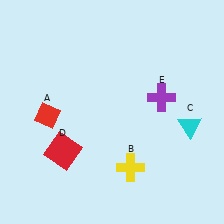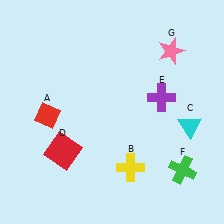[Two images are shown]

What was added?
A green cross (F), a pink star (G) were added in Image 2.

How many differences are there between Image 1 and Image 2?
There are 2 differences between the two images.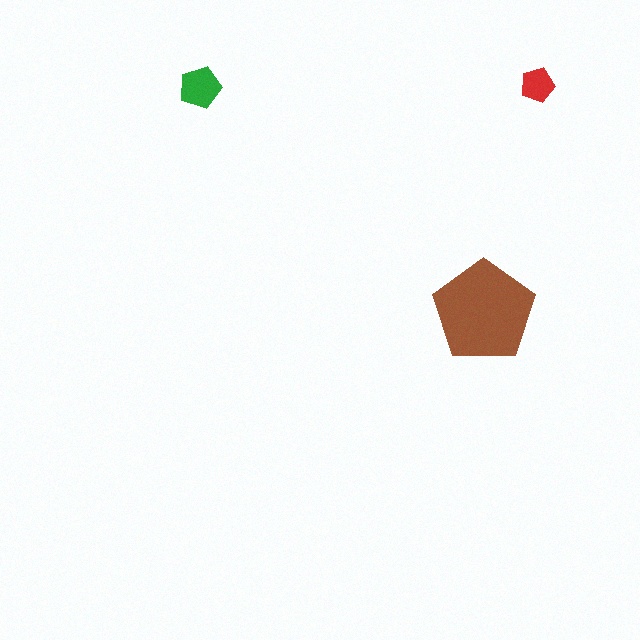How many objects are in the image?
There are 3 objects in the image.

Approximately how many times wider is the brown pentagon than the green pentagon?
About 2.5 times wider.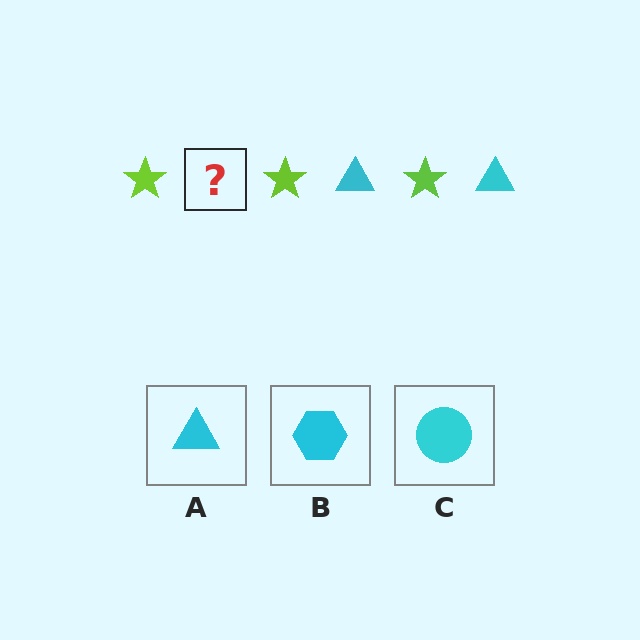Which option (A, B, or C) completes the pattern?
A.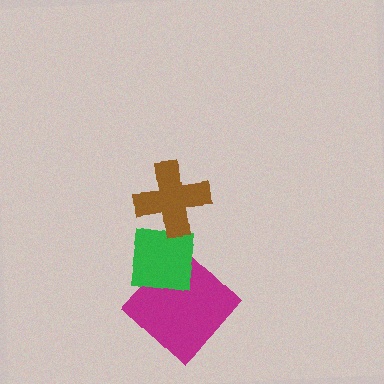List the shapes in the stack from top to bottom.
From top to bottom: the brown cross, the green square, the magenta diamond.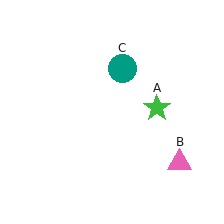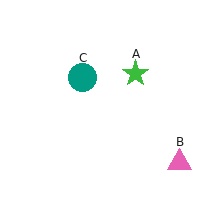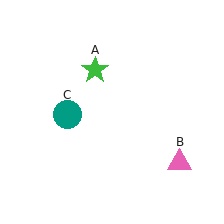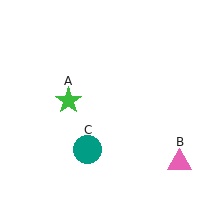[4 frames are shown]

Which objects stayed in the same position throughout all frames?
Pink triangle (object B) remained stationary.